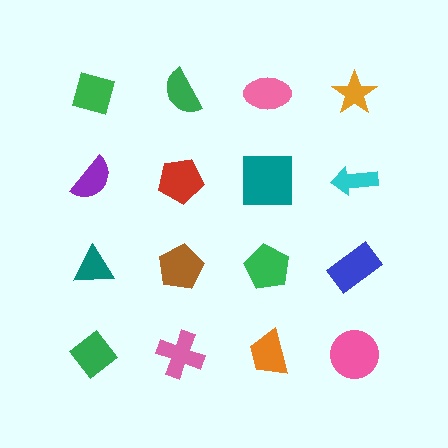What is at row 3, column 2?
A brown pentagon.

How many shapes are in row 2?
4 shapes.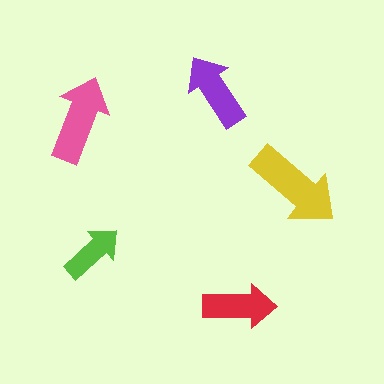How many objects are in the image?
There are 5 objects in the image.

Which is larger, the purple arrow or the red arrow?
The purple one.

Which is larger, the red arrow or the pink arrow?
The pink one.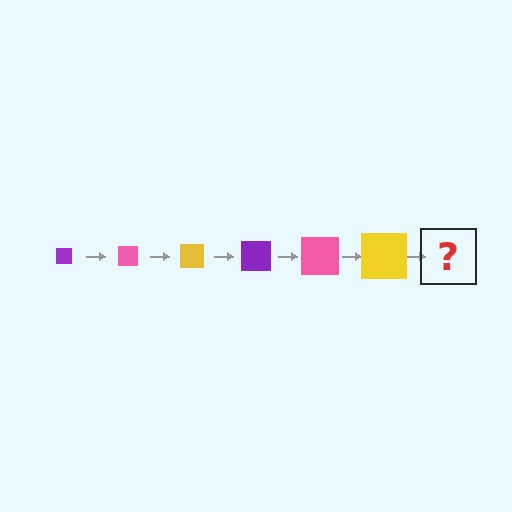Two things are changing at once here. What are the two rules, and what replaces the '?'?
The two rules are that the square grows larger each step and the color cycles through purple, pink, and yellow. The '?' should be a purple square, larger than the previous one.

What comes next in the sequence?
The next element should be a purple square, larger than the previous one.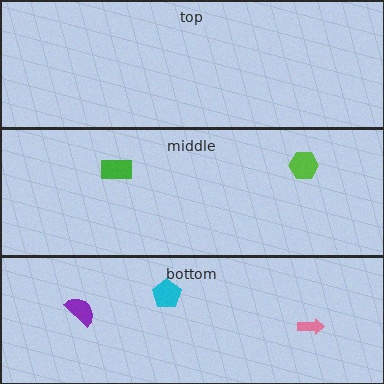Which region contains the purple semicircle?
The bottom region.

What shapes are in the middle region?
The lime hexagon, the green rectangle.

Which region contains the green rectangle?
The middle region.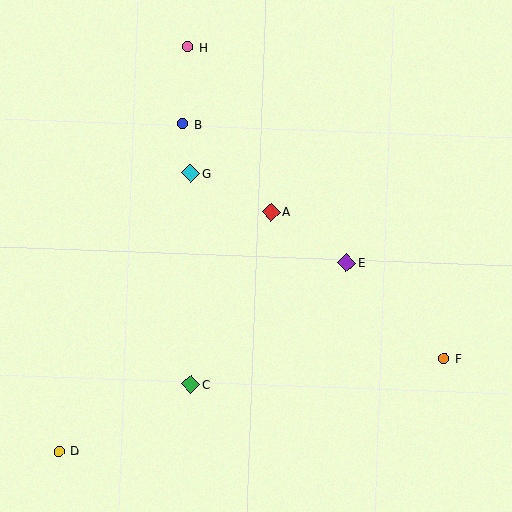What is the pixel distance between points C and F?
The distance between C and F is 254 pixels.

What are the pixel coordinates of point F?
Point F is at (444, 359).